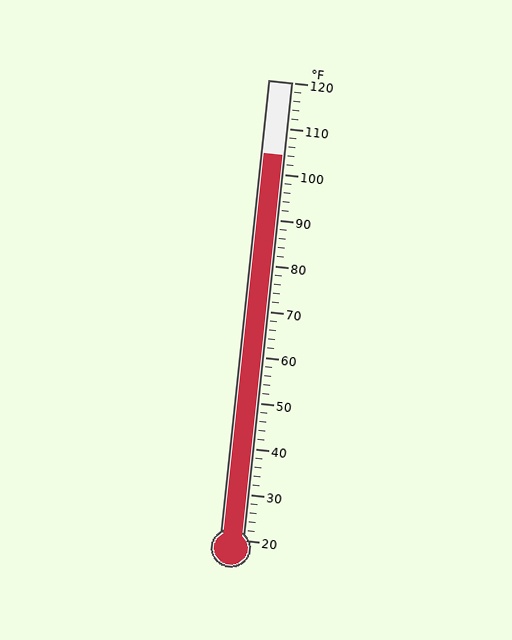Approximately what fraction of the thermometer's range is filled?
The thermometer is filled to approximately 85% of its range.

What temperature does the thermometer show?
The thermometer shows approximately 104°F.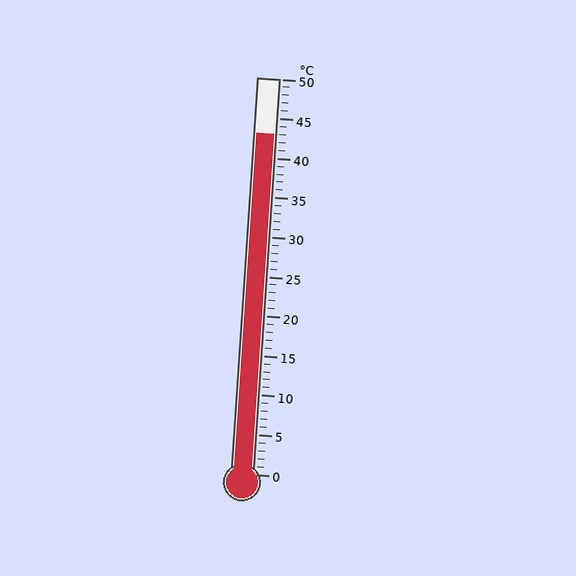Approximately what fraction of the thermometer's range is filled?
The thermometer is filled to approximately 85% of its range.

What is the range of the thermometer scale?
The thermometer scale ranges from 0°C to 50°C.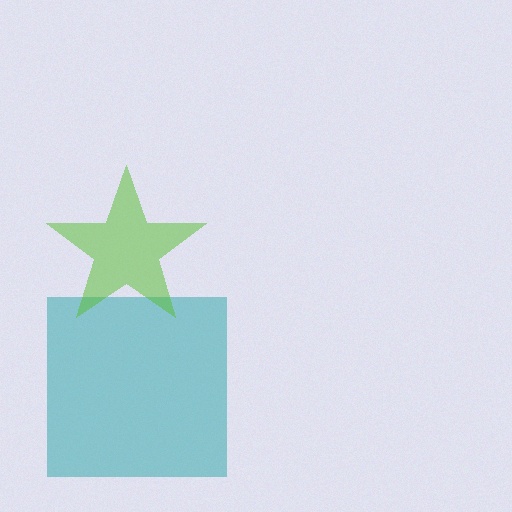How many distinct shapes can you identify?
There are 2 distinct shapes: a teal square, a lime star.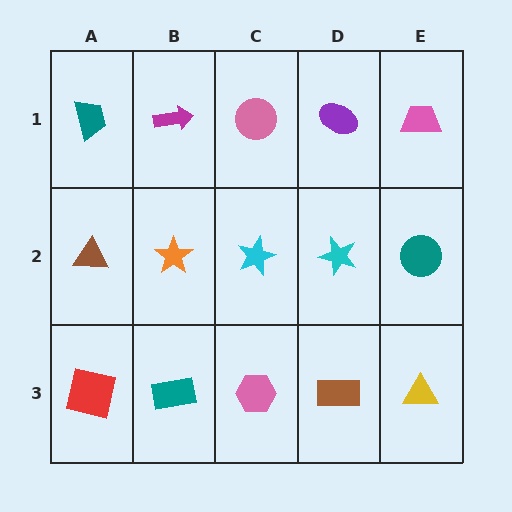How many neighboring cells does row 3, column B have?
3.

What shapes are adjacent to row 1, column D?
A cyan star (row 2, column D), a pink circle (row 1, column C), a pink trapezoid (row 1, column E).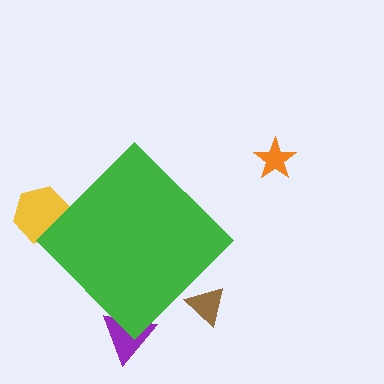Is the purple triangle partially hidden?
Yes, the purple triangle is partially hidden behind the green diamond.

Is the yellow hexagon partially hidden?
Yes, the yellow hexagon is partially hidden behind the green diamond.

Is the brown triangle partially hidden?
Yes, the brown triangle is partially hidden behind the green diamond.